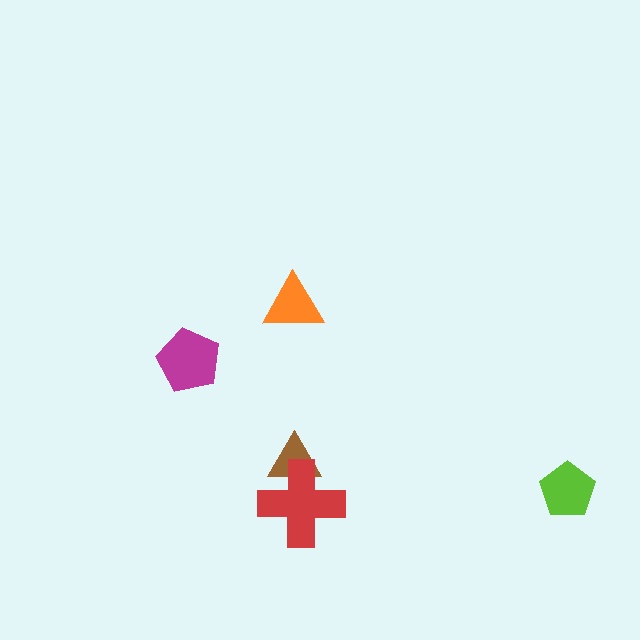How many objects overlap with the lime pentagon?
0 objects overlap with the lime pentagon.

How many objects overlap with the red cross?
1 object overlaps with the red cross.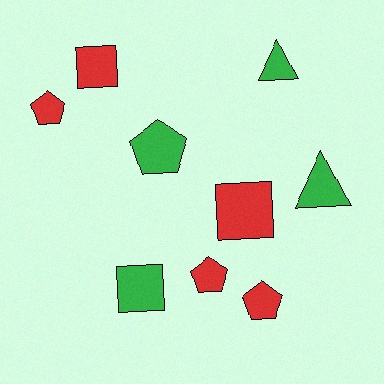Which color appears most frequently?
Red, with 5 objects.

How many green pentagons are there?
There is 1 green pentagon.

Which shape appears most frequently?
Pentagon, with 4 objects.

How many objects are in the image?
There are 9 objects.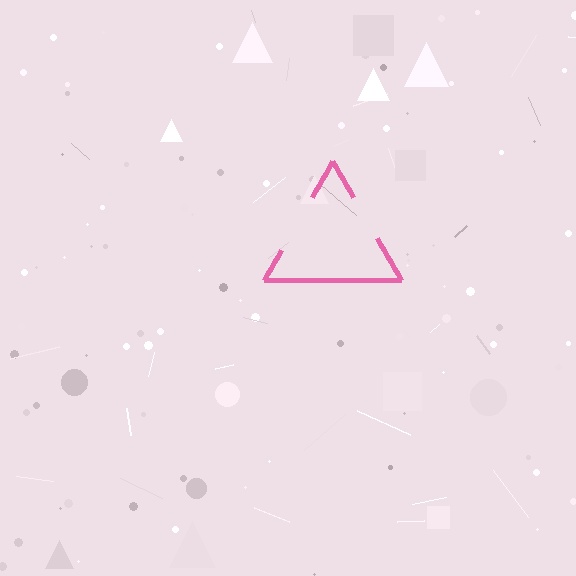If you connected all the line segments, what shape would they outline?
They would outline a triangle.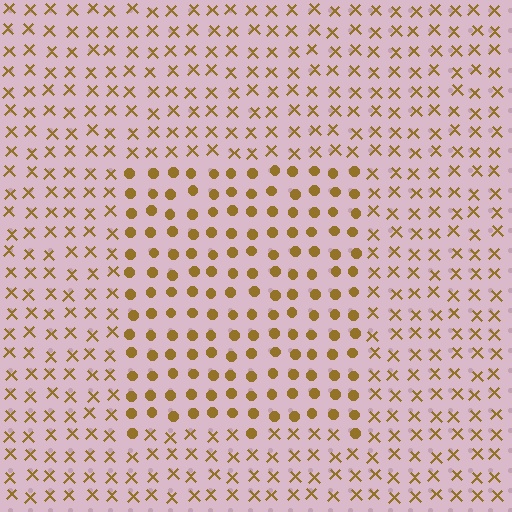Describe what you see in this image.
The image is filled with small brown elements arranged in a uniform grid. A rectangle-shaped region contains circles, while the surrounding area contains X marks. The boundary is defined purely by the change in element shape.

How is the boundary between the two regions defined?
The boundary is defined by a change in element shape: circles inside vs. X marks outside. All elements share the same color and spacing.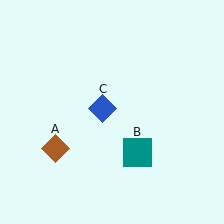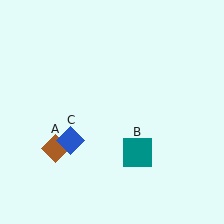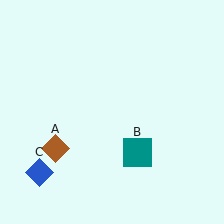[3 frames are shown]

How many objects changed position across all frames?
1 object changed position: blue diamond (object C).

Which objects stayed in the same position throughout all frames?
Brown diamond (object A) and teal square (object B) remained stationary.